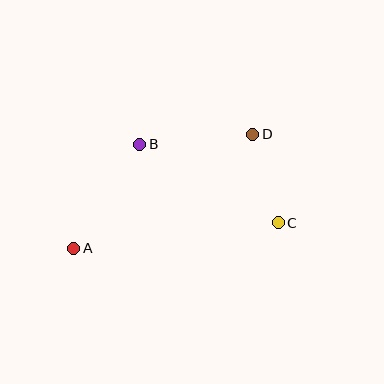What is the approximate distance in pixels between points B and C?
The distance between B and C is approximately 159 pixels.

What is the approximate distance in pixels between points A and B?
The distance between A and B is approximately 123 pixels.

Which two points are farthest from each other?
Points A and D are farthest from each other.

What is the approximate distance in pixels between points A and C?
The distance between A and C is approximately 206 pixels.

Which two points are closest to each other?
Points C and D are closest to each other.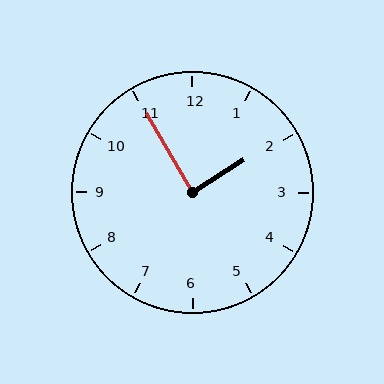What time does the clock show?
1:55.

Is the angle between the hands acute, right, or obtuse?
It is right.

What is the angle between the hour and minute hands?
Approximately 88 degrees.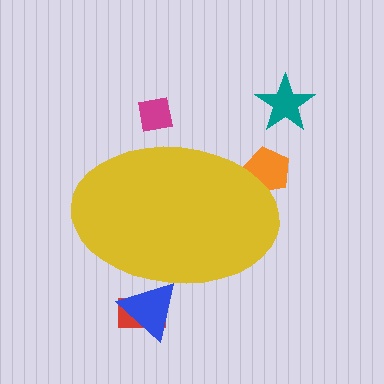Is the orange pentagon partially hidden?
Yes, the orange pentagon is partially hidden behind the yellow ellipse.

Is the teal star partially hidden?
No, the teal star is fully visible.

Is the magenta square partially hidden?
Yes, the magenta square is partially hidden behind the yellow ellipse.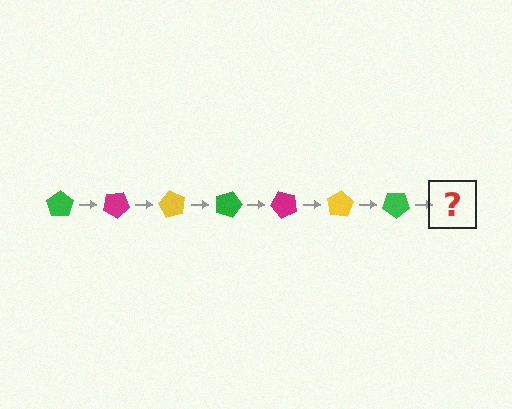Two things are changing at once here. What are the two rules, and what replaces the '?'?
The two rules are that it rotates 30 degrees each step and the color cycles through green, magenta, and yellow. The '?' should be a magenta pentagon, rotated 210 degrees from the start.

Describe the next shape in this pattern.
It should be a magenta pentagon, rotated 210 degrees from the start.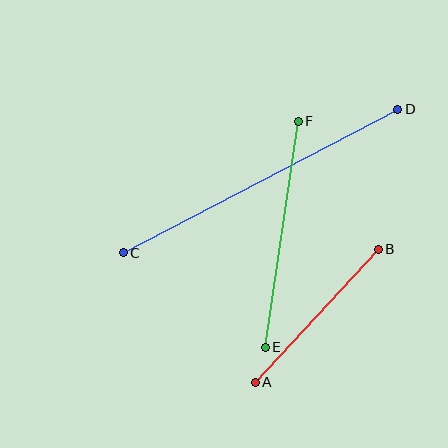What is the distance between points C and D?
The distance is approximately 310 pixels.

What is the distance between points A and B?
The distance is approximately 181 pixels.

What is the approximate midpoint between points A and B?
The midpoint is at approximately (317, 316) pixels.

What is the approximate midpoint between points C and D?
The midpoint is at approximately (260, 181) pixels.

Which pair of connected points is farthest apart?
Points C and D are farthest apart.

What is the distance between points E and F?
The distance is approximately 228 pixels.